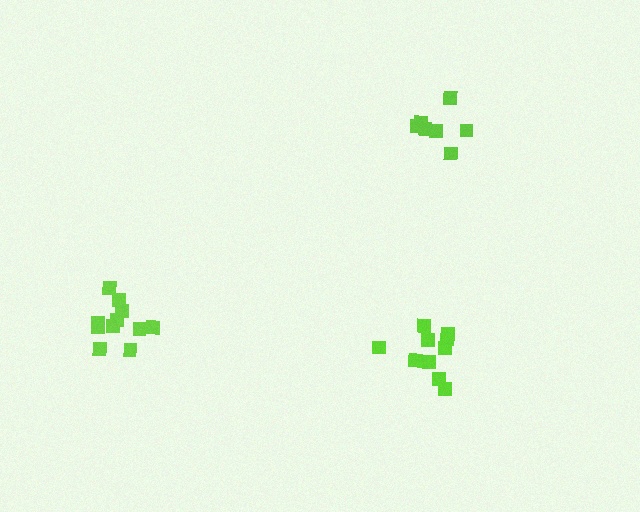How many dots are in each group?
Group 1: 11 dots, Group 2: 10 dots, Group 3: 7 dots (28 total).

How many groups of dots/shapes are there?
There are 3 groups.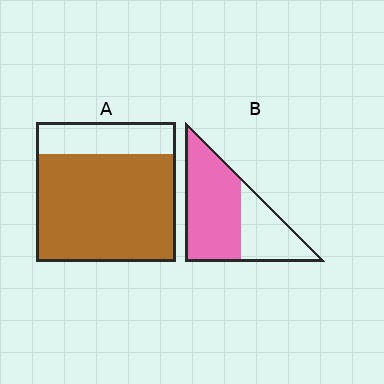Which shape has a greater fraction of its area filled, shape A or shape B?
Shape A.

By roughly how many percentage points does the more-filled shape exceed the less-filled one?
By roughly 15 percentage points (A over B).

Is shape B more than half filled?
Yes.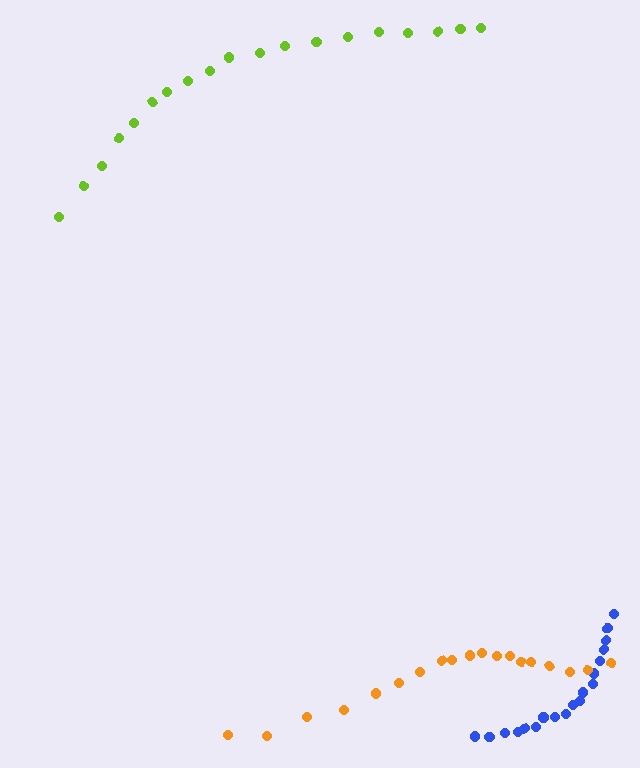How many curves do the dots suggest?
There are 3 distinct paths.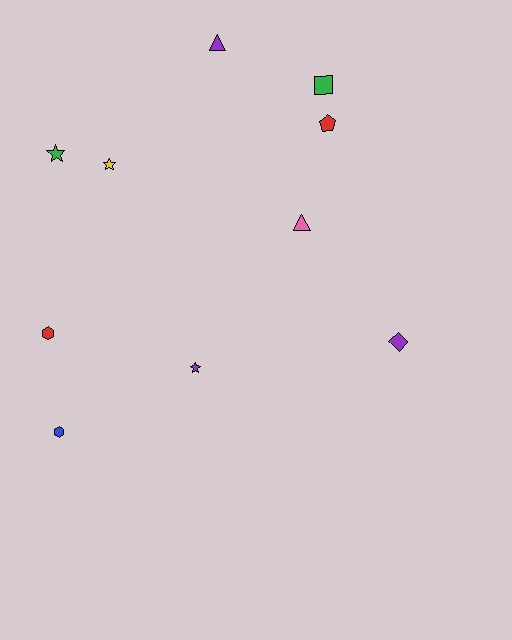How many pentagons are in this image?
There is 1 pentagon.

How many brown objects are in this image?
There are no brown objects.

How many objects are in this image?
There are 10 objects.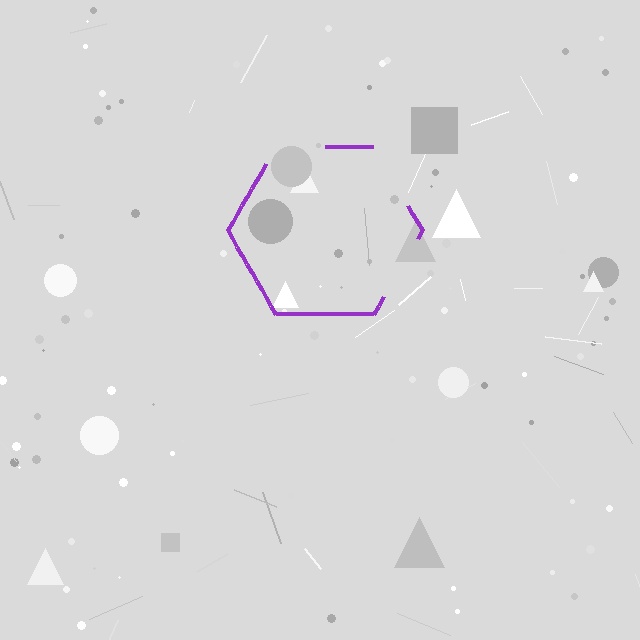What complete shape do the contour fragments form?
The contour fragments form a hexagon.